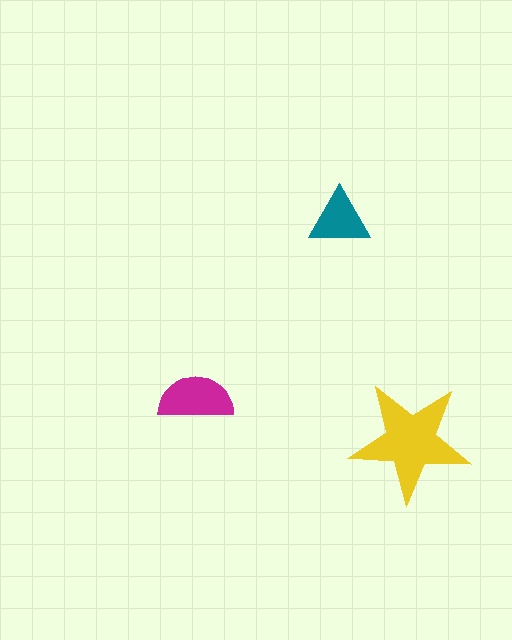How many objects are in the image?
There are 3 objects in the image.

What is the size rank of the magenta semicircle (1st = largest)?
2nd.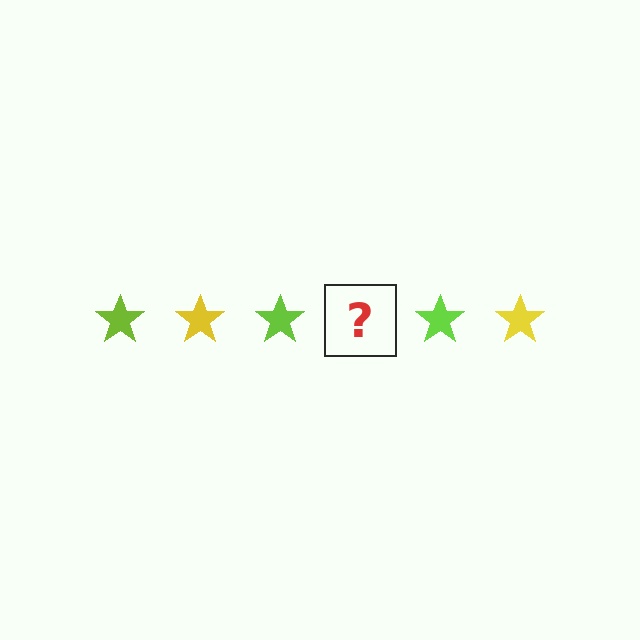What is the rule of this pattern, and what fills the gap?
The rule is that the pattern cycles through lime, yellow stars. The gap should be filled with a yellow star.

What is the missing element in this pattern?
The missing element is a yellow star.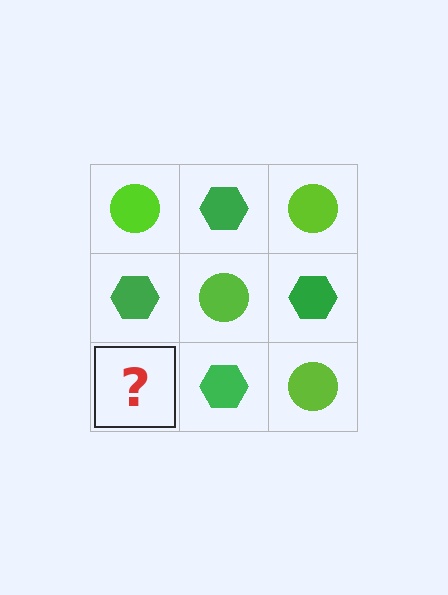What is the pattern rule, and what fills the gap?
The rule is that it alternates lime circle and green hexagon in a checkerboard pattern. The gap should be filled with a lime circle.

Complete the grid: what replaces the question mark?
The question mark should be replaced with a lime circle.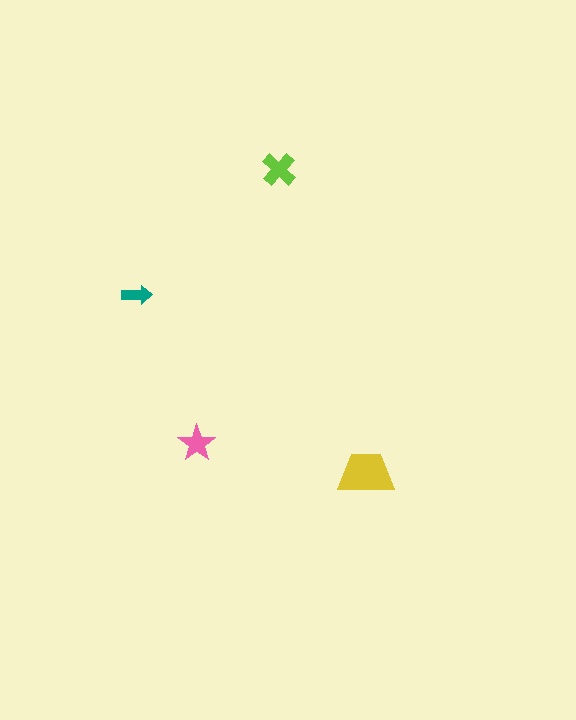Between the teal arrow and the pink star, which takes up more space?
The pink star.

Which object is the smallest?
The teal arrow.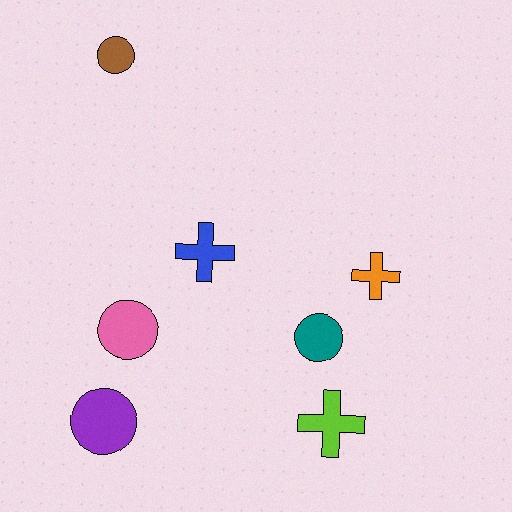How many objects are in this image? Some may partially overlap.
There are 7 objects.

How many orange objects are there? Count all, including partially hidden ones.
There is 1 orange object.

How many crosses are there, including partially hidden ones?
There are 3 crosses.